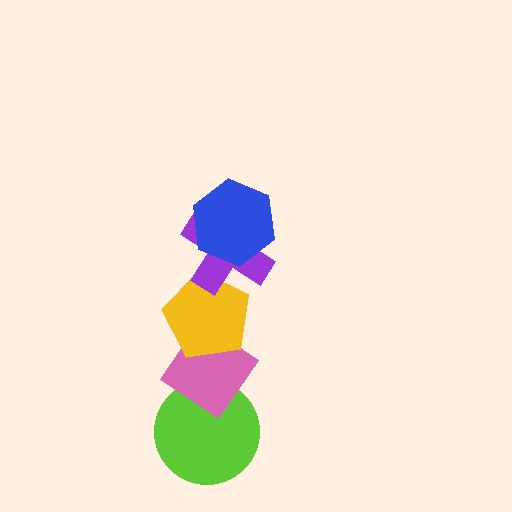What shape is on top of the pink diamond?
The yellow pentagon is on top of the pink diamond.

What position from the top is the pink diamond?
The pink diamond is 4th from the top.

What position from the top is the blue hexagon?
The blue hexagon is 1st from the top.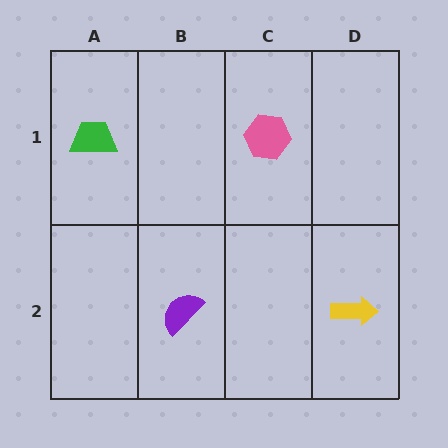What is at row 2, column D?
A yellow arrow.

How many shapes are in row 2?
2 shapes.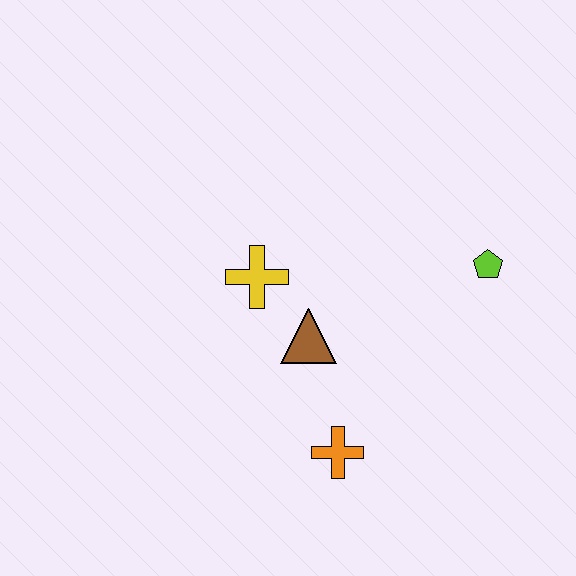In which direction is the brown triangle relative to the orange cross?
The brown triangle is above the orange cross.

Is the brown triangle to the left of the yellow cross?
No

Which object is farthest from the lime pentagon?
The orange cross is farthest from the lime pentagon.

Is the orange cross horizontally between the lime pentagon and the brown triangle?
Yes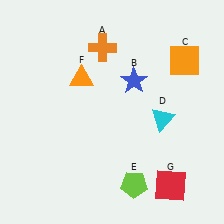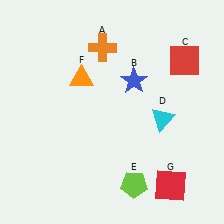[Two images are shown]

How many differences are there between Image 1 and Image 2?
There is 1 difference between the two images.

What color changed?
The square (C) changed from orange in Image 1 to red in Image 2.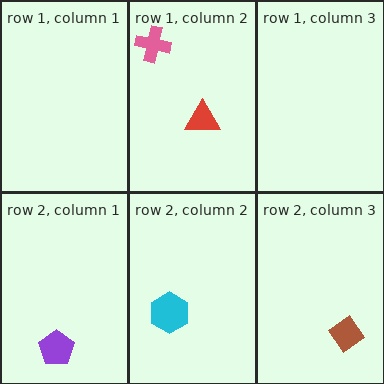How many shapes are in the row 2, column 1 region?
1.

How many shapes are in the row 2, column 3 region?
1.